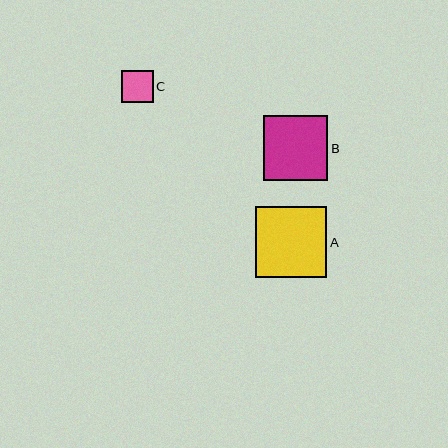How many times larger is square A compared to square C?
Square A is approximately 2.2 times the size of square C.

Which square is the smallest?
Square C is the smallest with a size of approximately 32 pixels.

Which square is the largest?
Square A is the largest with a size of approximately 71 pixels.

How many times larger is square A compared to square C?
Square A is approximately 2.2 times the size of square C.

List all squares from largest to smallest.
From largest to smallest: A, B, C.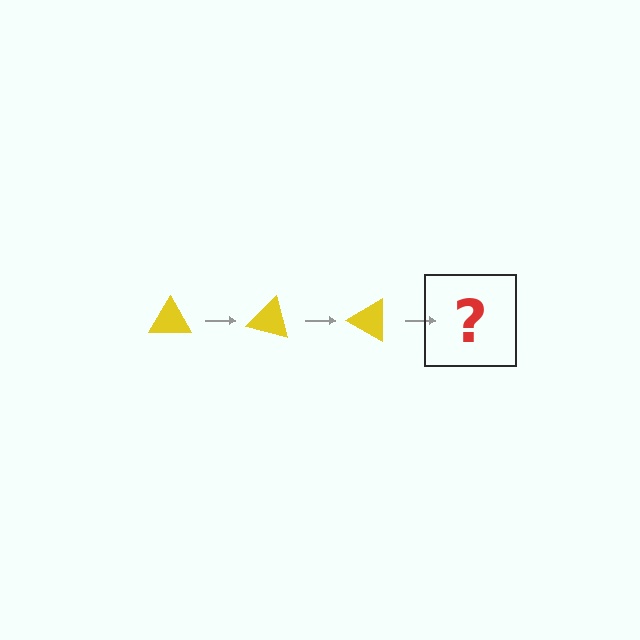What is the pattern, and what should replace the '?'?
The pattern is that the triangle rotates 15 degrees each step. The '?' should be a yellow triangle rotated 45 degrees.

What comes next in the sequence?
The next element should be a yellow triangle rotated 45 degrees.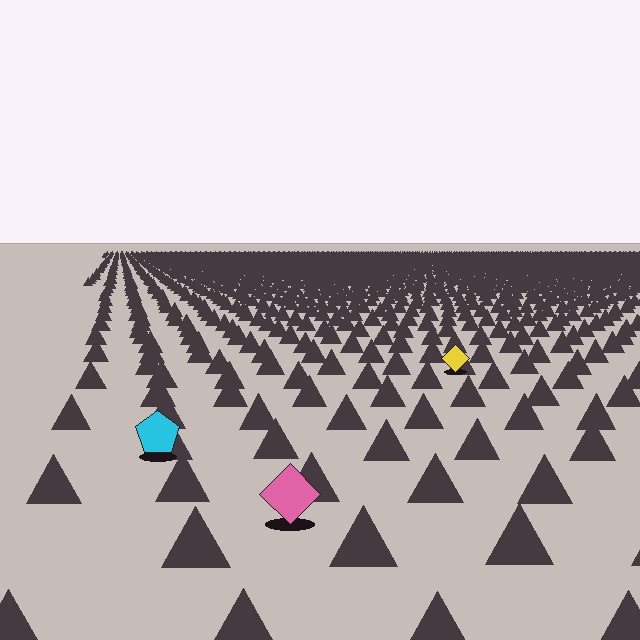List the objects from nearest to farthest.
From nearest to farthest: the pink diamond, the cyan pentagon, the yellow diamond.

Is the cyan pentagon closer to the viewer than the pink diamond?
No. The pink diamond is closer — you can tell from the texture gradient: the ground texture is coarser near it.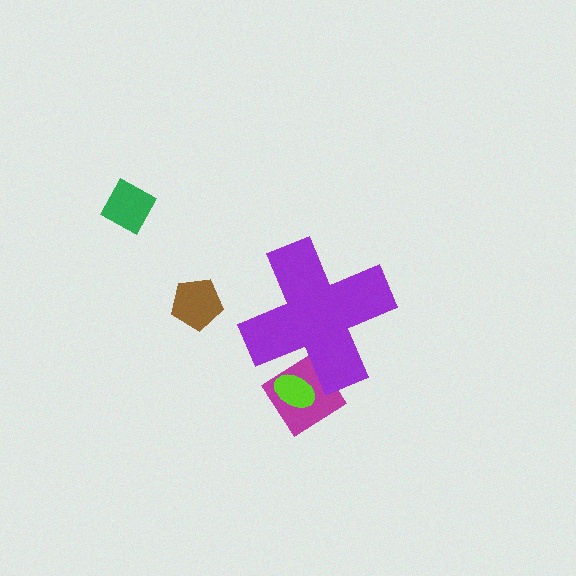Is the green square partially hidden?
No, the green square is fully visible.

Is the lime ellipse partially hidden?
Yes, the lime ellipse is partially hidden behind the purple cross.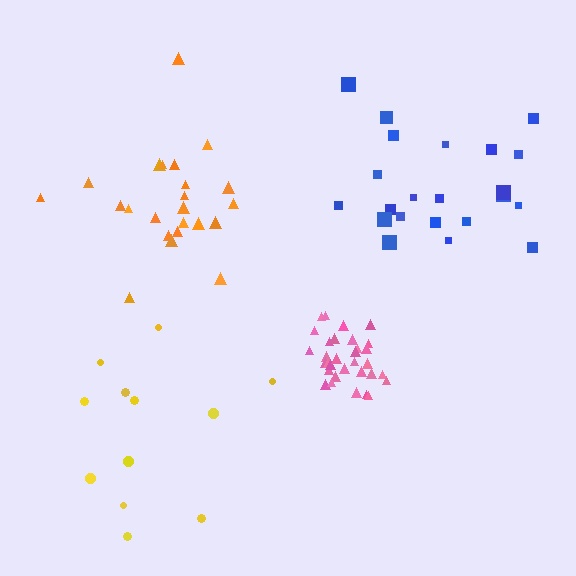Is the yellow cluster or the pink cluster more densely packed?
Pink.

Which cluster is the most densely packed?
Pink.